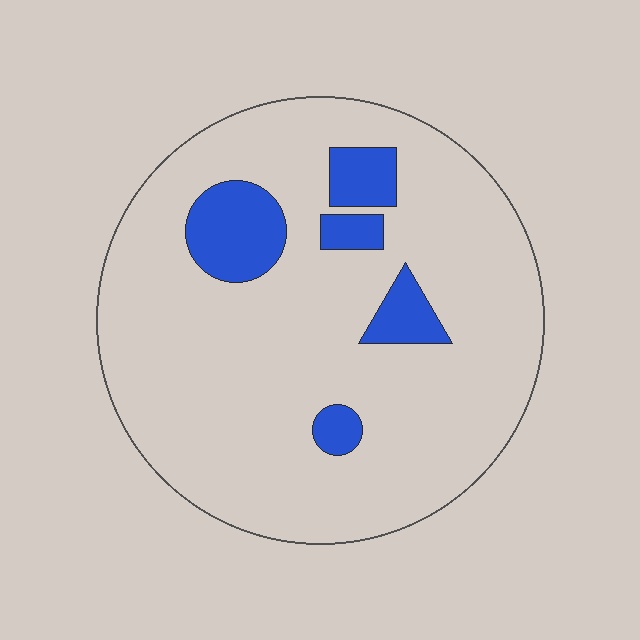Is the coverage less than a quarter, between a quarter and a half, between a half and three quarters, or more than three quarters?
Less than a quarter.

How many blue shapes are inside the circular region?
5.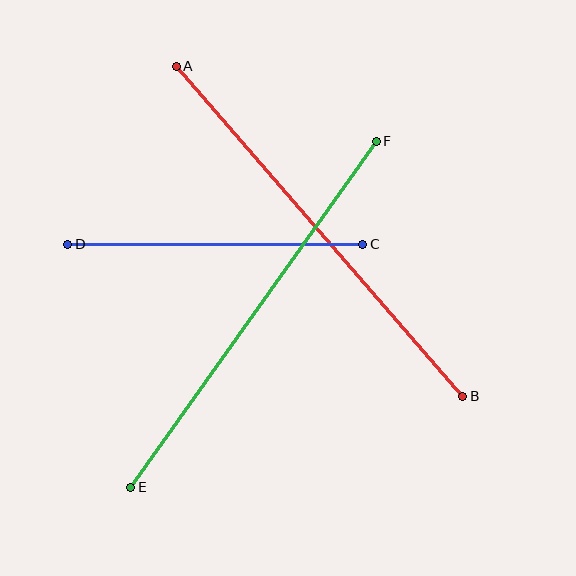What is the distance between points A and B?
The distance is approximately 437 pixels.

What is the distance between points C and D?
The distance is approximately 295 pixels.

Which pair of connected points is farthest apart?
Points A and B are farthest apart.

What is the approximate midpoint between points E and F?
The midpoint is at approximately (254, 314) pixels.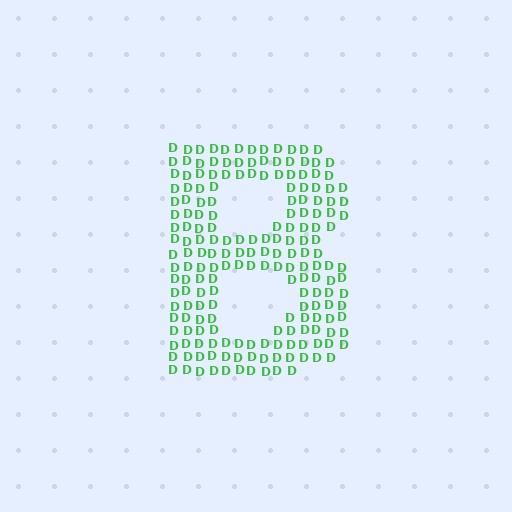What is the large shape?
The large shape is the letter B.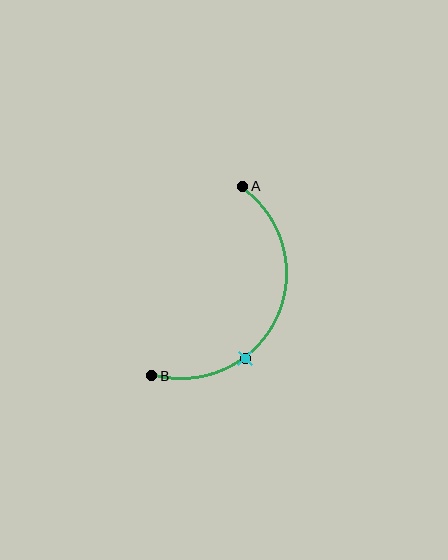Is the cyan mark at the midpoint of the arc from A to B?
No. The cyan mark lies on the arc but is closer to endpoint B. The arc midpoint would be at the point on the curve equidistant along the arc from both A and B.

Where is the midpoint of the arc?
The arc midpoint is the point on the curve farthest from the straight line joining A and B. It sits to the right of that line.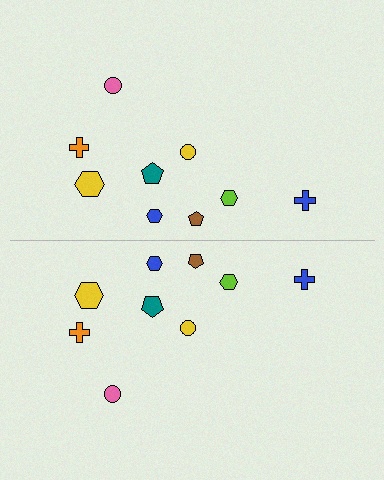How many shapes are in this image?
There are 18 shapes in this image.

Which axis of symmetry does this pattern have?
The pattern has a horizontal axis of symmetry running through the center of the image.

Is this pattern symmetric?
Yes, this pattern has bilateral (reflection) symmetry.